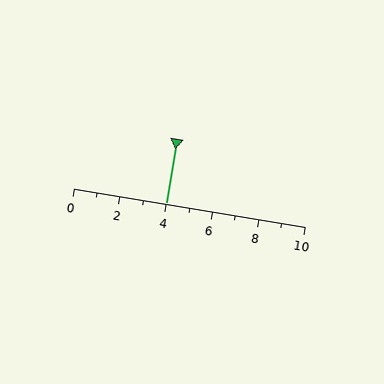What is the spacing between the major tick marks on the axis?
The major ticks are spaced 2 apart.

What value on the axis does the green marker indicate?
The marker indicates approximately 4.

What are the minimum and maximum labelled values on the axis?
The axis runs from 0 to 10.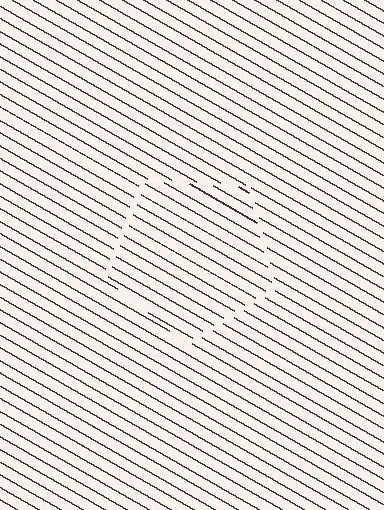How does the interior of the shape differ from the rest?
The interior of the shape contains the same grating, shifted by half a period — the contour is defined by the phase discontinuity where line-ends from the inner and outer gratings abut.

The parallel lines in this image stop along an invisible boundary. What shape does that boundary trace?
An illusory pentagon. The interior of the shape contains the same grating, shifted by half a period — the contour is defined by the phase discontinuity where line-ends from the inner and outer gratings abut.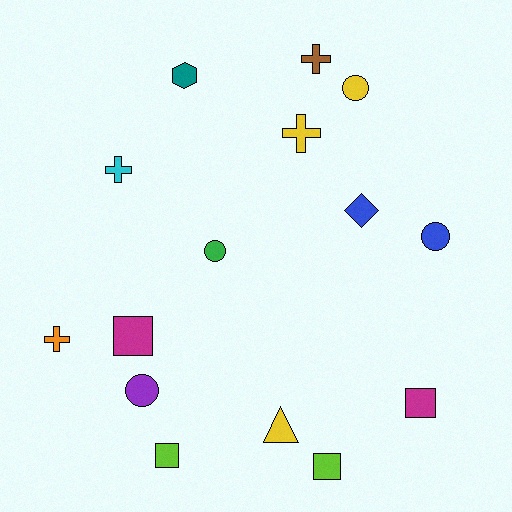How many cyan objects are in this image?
There is 1 cyan object.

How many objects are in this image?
There are 15 objects.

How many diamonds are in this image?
There is 1 diamond.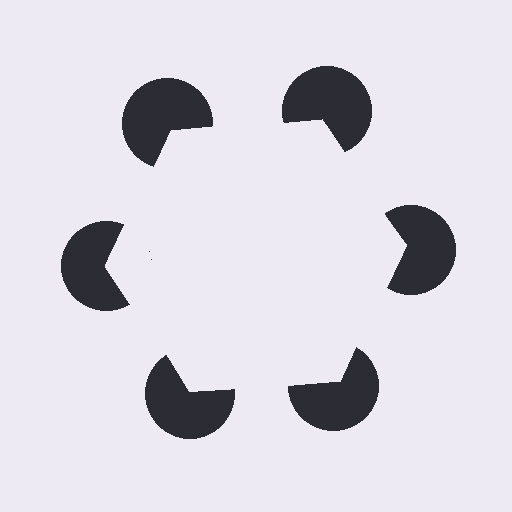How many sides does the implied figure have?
6 sides.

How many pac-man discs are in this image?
There are 6 — one at each vertex of the illusory hexagon.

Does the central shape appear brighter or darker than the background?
It typically appears slightly brighter than the background, even though no actual brightness change is drawn.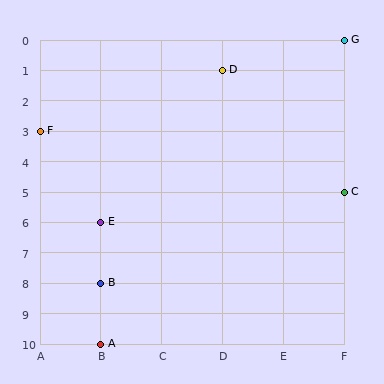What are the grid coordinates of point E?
Point E is at grid coordinates (B, 6).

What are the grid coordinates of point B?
Point B is at grid coordinates (B, 8).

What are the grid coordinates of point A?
Point A is at grid coordinates (B, 10).